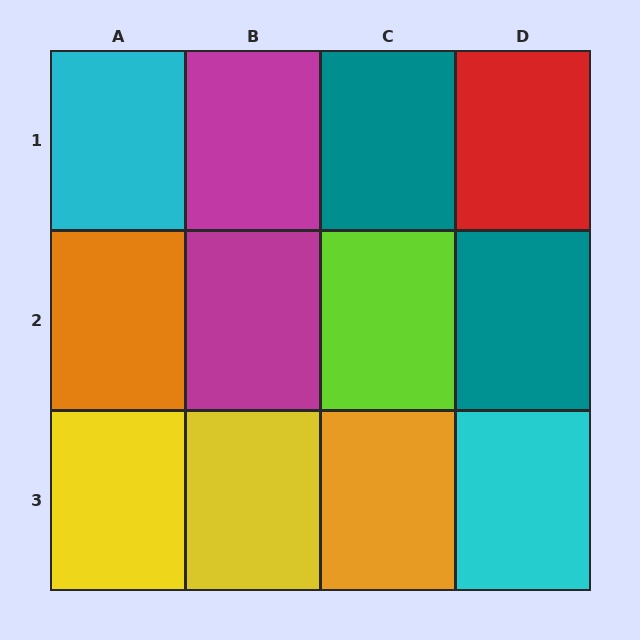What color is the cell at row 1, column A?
Cyan.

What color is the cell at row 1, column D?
Red.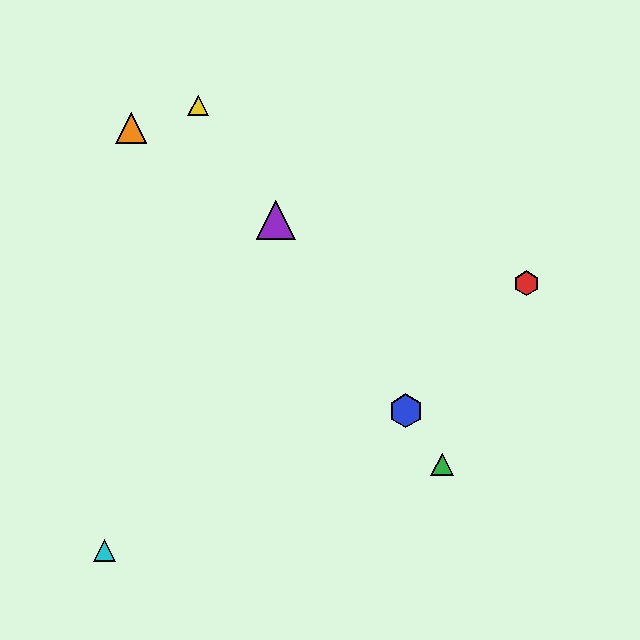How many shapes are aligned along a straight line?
4 shapes (the blue hexagon, the green triangle, the yellow triangle, the purple triangle) are aligned along a straight line.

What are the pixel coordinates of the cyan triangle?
The cyan triangle is at (104, 550).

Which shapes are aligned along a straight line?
The blue hexagon, the green triangle, the yellow triangle, the purple triangle are aligned along a straight line.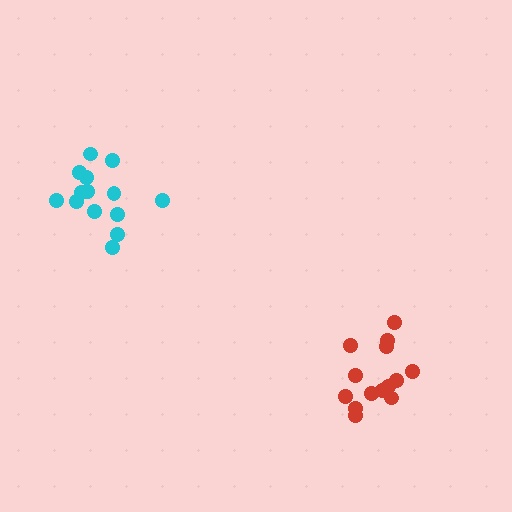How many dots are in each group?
Group 1: 14 dots, Group 2: 14 dots (28 total).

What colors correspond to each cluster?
The clusters are colored: cyan, red.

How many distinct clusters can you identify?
There are 2 distinct clusters.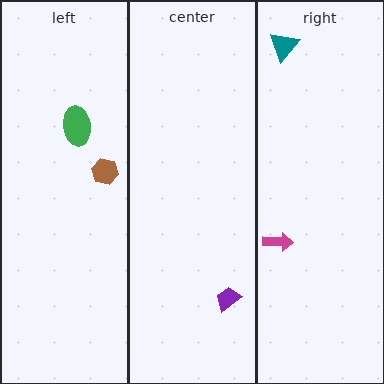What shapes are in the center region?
The purple trapezoid.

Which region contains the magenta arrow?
The right region.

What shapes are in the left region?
The green ellipse, the brown hexagon.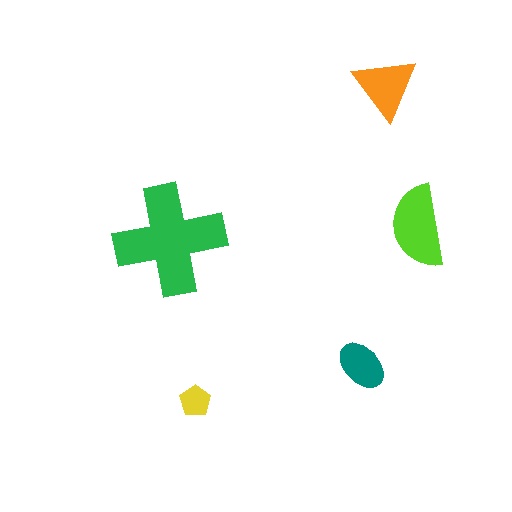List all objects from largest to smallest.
The green cross, the lime semicircle, the orange triangle, the teal ellipse, the yellow pentagon.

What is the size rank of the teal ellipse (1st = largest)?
4th.